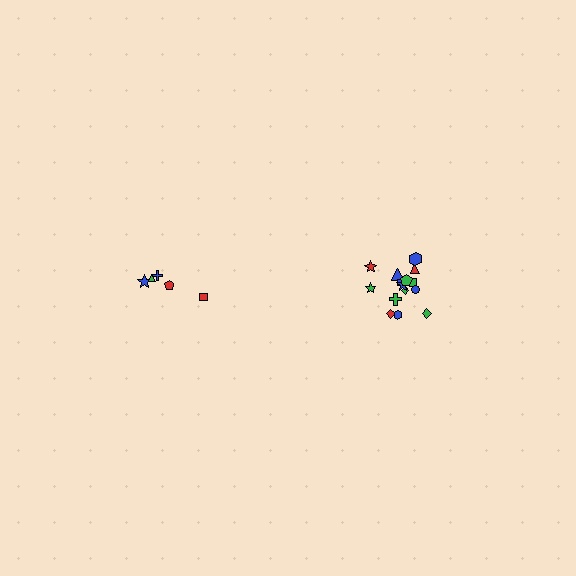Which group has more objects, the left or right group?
The right group.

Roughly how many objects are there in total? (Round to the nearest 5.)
Roughly 20 objects in total.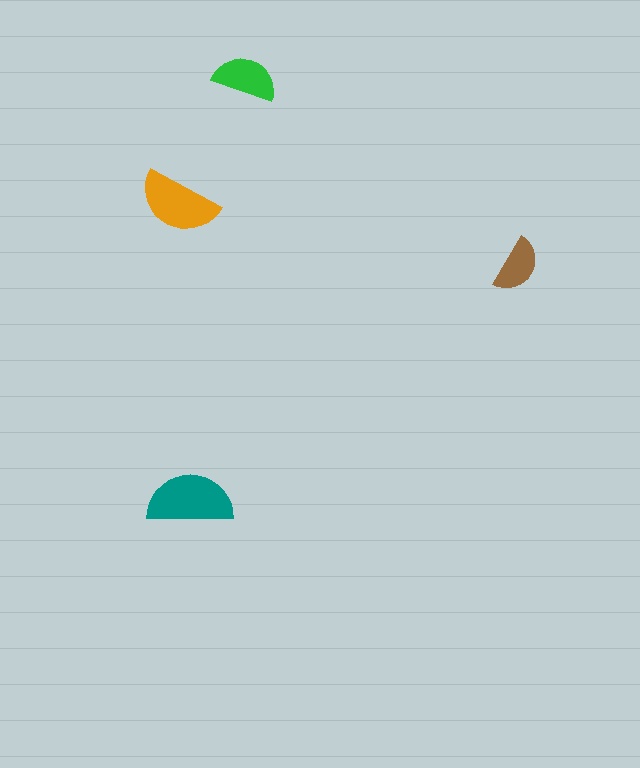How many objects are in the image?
There are 4 objects in the image.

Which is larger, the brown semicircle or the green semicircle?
The green one.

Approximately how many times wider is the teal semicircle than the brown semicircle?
About 1.5 times wider.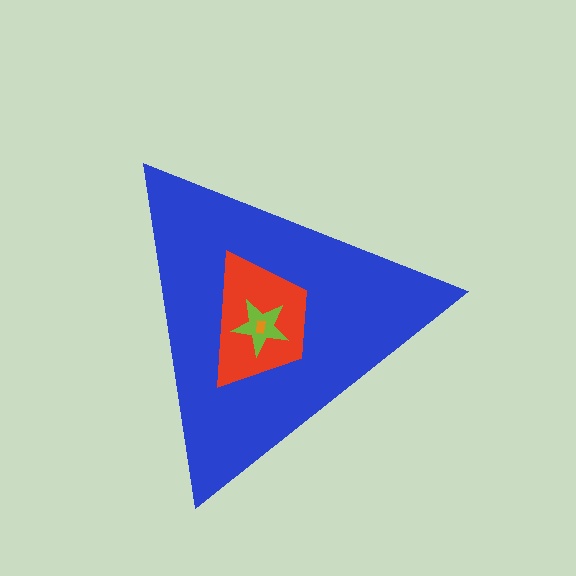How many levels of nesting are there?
4.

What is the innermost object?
The orange rectangle.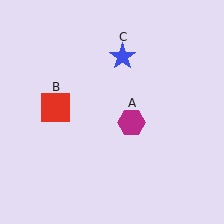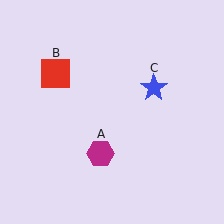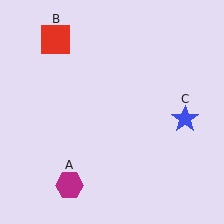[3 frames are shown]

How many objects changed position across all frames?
3 objects changed position: magenta hexagon (object A), red square (object B), blue star (object C).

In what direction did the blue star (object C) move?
The blue star (object C) moved down and to the right.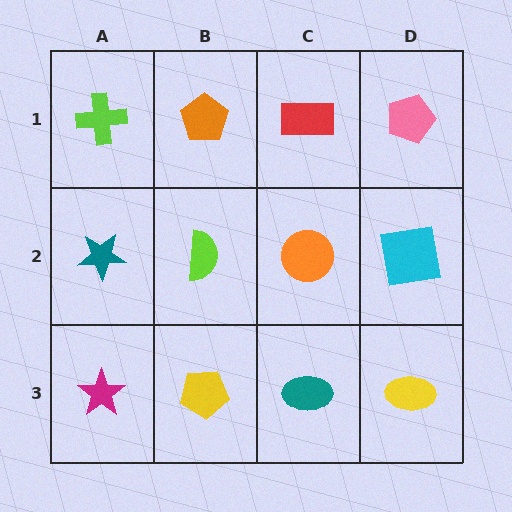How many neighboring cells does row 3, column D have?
2.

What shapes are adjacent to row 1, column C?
An orange circle (row 2, column C), an orange pentagon (row 1, column B), a pink pentagon (row 1, column D).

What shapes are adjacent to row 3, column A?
A teal star (row 2, column A), a yellow pentagon (row 3, column B).